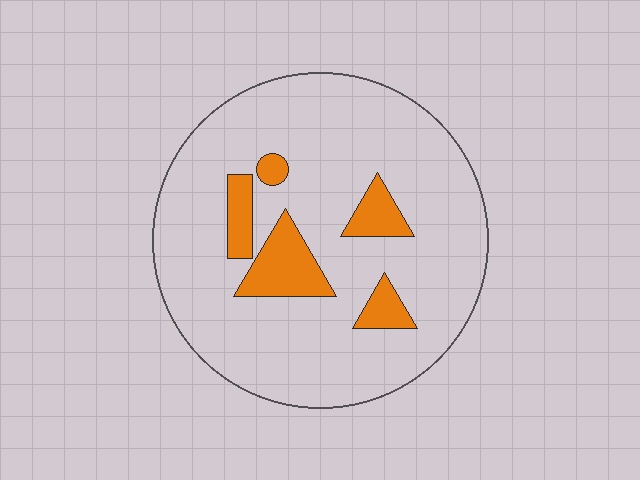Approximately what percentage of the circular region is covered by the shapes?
Approximately 15%.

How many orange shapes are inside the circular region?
5.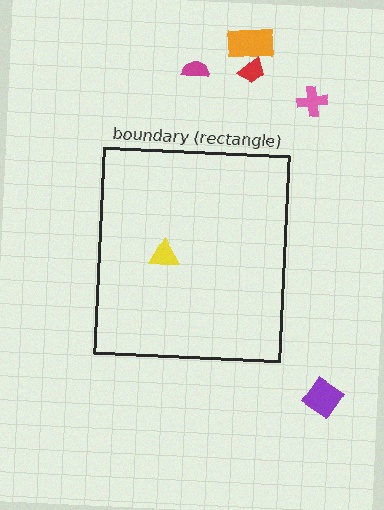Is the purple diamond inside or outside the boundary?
Outside.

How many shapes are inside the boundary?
1 inside, 5 outside.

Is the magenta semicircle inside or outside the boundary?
Outside.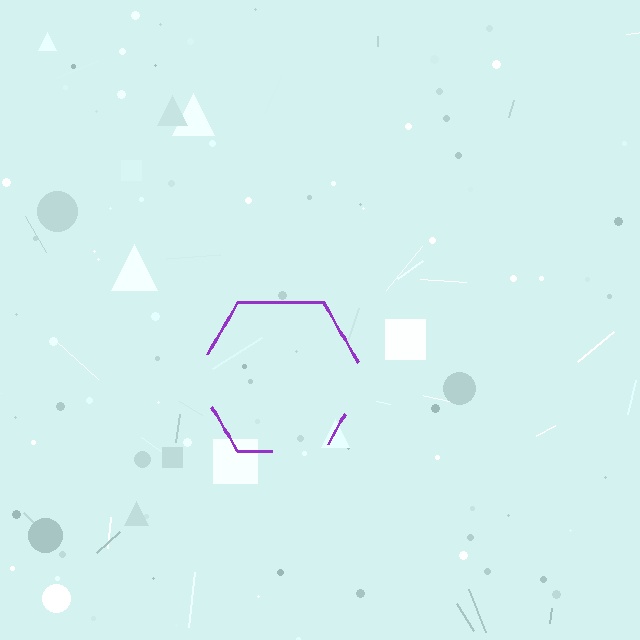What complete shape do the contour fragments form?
The contour fragments form a hexagon.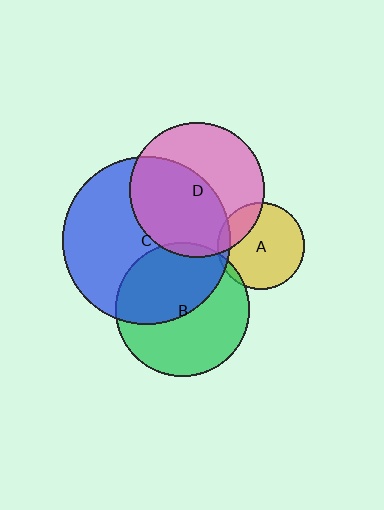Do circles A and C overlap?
Yes.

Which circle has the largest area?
Circle C (blue).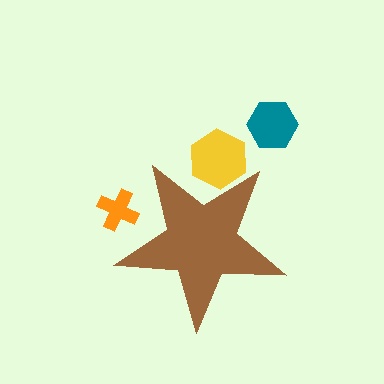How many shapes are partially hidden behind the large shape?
2 shapes are partially hidden.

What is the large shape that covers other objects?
A brown star.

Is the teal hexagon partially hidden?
No, the teal hexagon is fully visible.